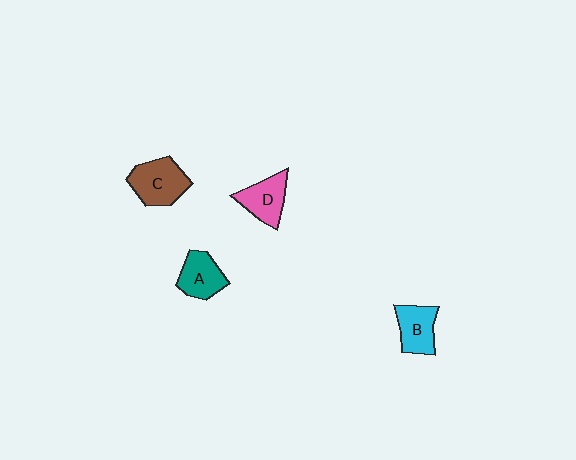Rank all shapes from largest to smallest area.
From largest to smallest: C (brown), D (pink), B (cyan), A (teal).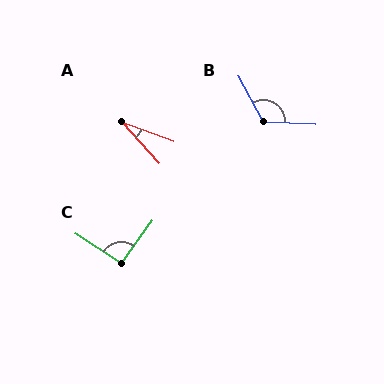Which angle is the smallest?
A, at approximately 28 degrees.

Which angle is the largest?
B, at approximately 120 degrees.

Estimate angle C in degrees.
Approximately 93 degrees.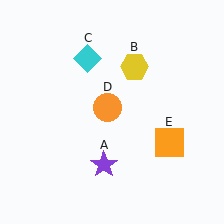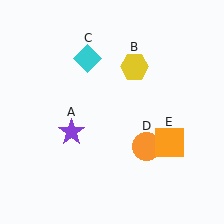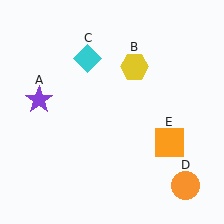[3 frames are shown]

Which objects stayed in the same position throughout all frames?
Yellow hexagon (object B) and cyan diamond (object C) and orange square (object E) remained stationary.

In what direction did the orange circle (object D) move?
The orange circle (object D) moved down and to the right.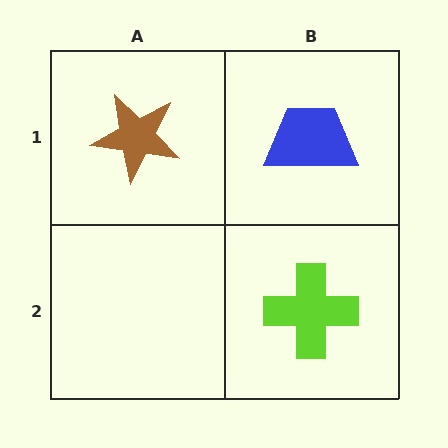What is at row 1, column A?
A brown star.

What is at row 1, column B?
A blue trapezoid.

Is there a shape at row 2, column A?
No, that cell is empty.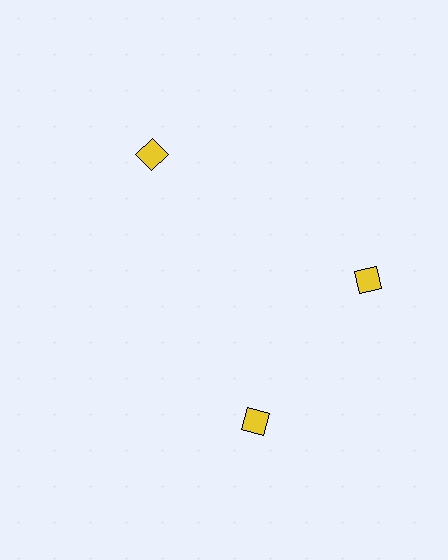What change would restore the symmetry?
The symmetry would be restored by rotating it back into even spacing with its neighbors so that all 3 diamonds sit at equal angles and equal distance from the center.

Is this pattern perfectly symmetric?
No. The 3 yellow diamonds are arranged in a ring, but one element near the 7 o'clock position is rotated out of alignment along the ring, breaking the 3-fold rotational symmetry.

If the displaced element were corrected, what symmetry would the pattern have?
It would have 3-fold rotational symmetry — the pattern would map onto itself every 120 degrees.